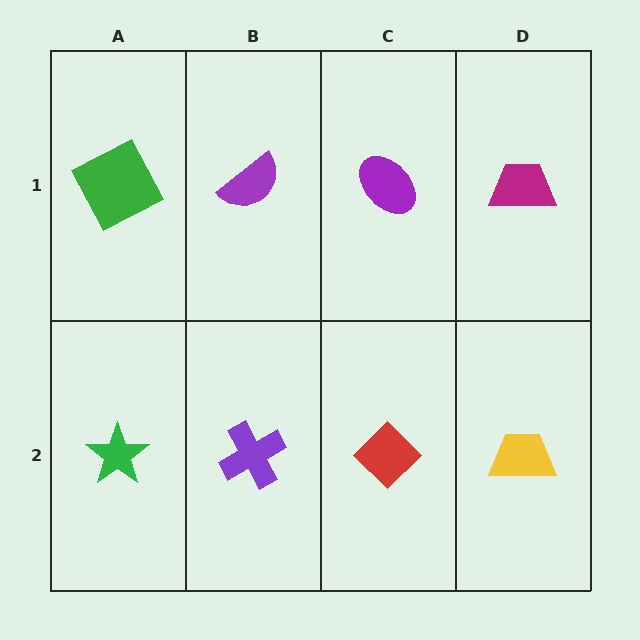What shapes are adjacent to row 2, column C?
A purple ellipse (row 1, column C), a purple cross (row 2, column B), a yellow trapezoid (row 2, column D).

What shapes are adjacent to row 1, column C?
A red diamond (row 2, column C), a purple semicircle (row 1, column B), a magenta trapezoid (row 1, column D).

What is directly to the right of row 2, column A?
A purple cross.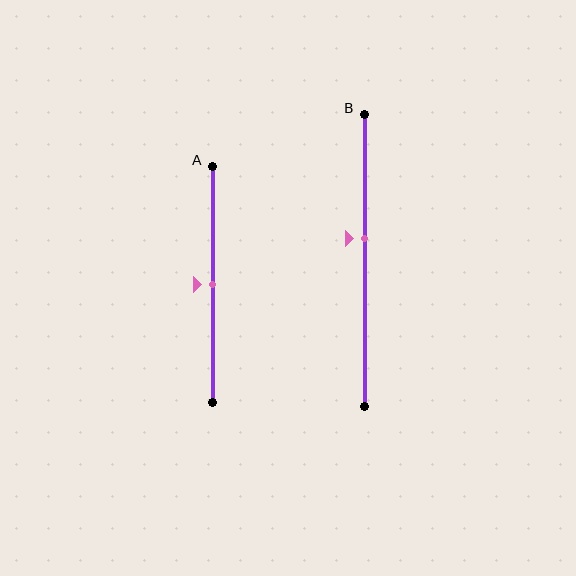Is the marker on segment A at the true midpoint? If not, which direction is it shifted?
Yes, the marker on segment A is at the true midpoint.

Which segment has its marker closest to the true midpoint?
Segment A has its marker closest to the true midpoint.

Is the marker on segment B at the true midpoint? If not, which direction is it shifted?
No, the marker on segment B is shifted upward by about 8% of the segment length.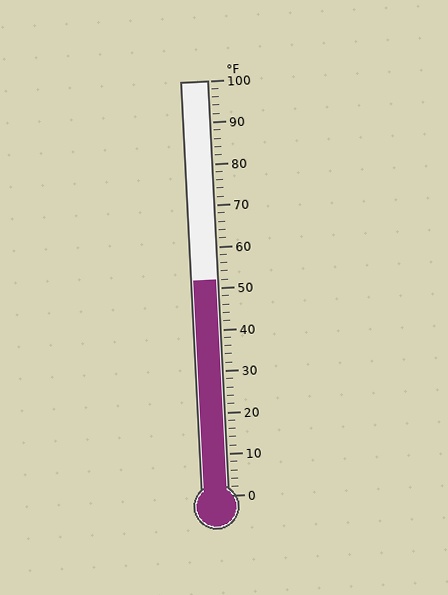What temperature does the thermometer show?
The thermometer shows approximately 52°F.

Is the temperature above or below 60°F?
The temperature is below 60°F.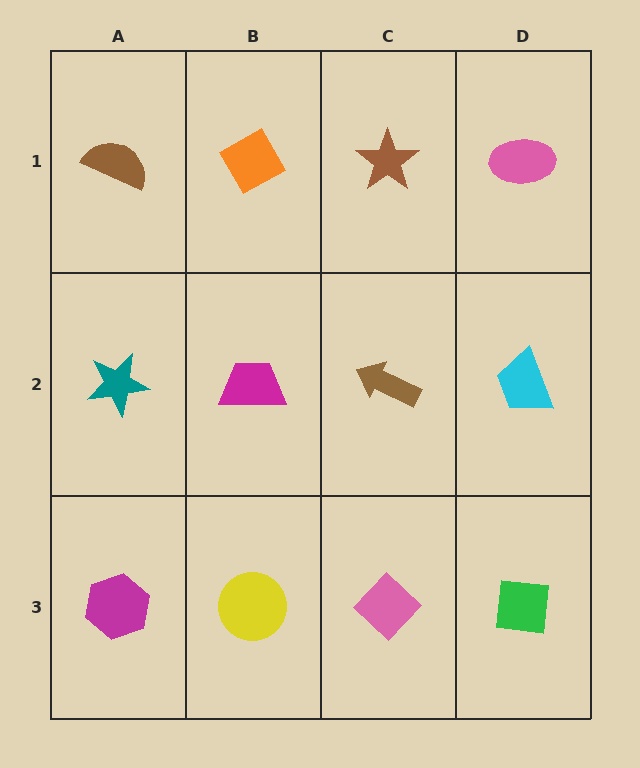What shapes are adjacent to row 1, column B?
A magenta trapezoid (row 2, column B), a brown semicircle (row 1, column A), a brown star (row 1, column C).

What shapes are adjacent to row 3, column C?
A brown arrow (row 2, column C), a yellow circle (row 3, column B), a green square (row 3, column D).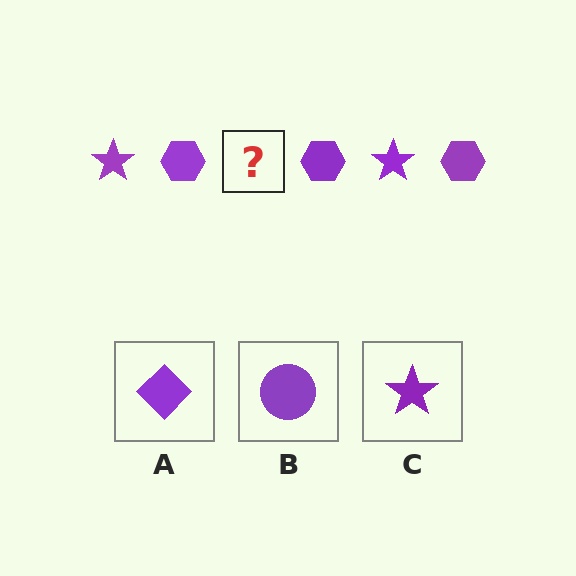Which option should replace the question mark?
Option C.